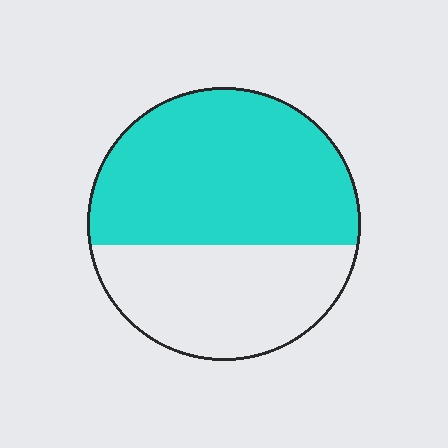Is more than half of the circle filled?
Yes.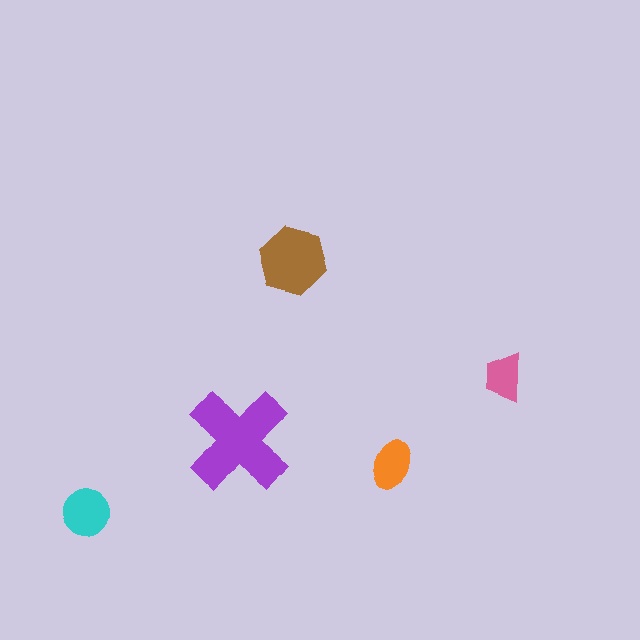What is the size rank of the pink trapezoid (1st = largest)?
5th.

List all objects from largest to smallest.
The purple cross, the brown hexagon, the cyan circle, the orange ellipse, the pink trapezoid.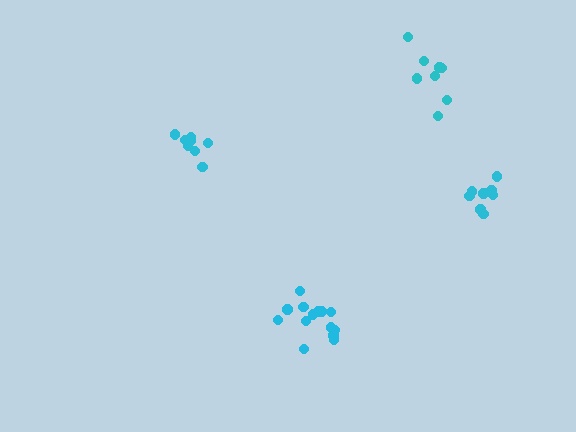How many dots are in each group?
Group 1: 14 dots, Group 2: 8 dots, Group 3: 9 dots, Group 4: 8 dots (39 total).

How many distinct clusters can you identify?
There are 4 distinct clusters.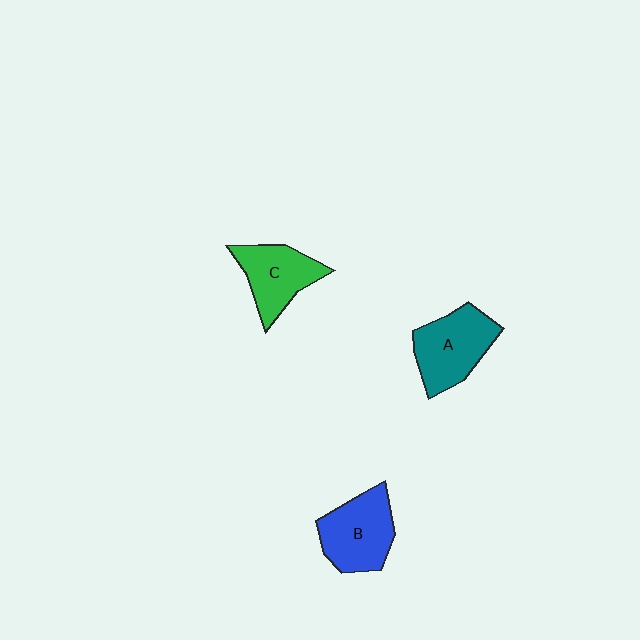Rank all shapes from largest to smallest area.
From largest to smallest: A (teal), B (blue), C (green).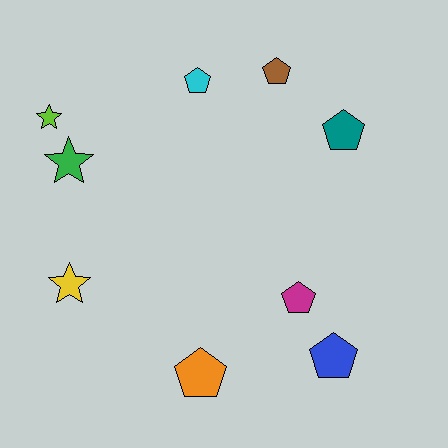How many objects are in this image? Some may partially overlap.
There are 9 objects.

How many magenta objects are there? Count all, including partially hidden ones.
There is 1 magenta object.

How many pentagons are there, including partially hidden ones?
There are 6 pentagons.